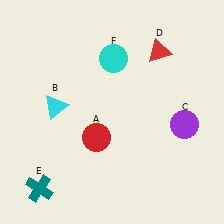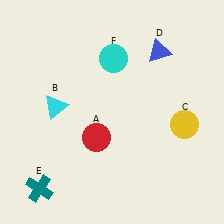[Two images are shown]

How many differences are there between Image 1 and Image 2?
There are 2 differences between the two images.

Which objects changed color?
C changed from purple to yellow. D changed from red to blue.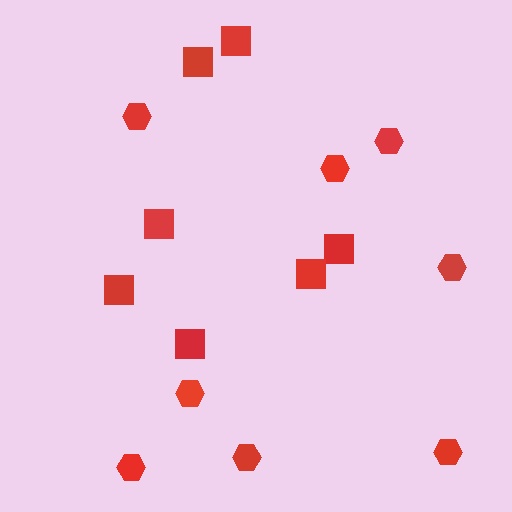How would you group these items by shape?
There are 2 groups: one group of hexagons (8) and one group of squares (7).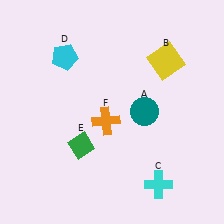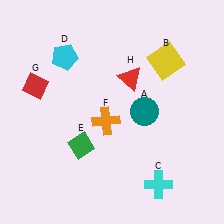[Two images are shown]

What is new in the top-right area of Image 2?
A red triangle (H) was added in the top-right area of Image 2.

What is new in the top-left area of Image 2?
A red diamond (G) was added in the top-left area of Image 2.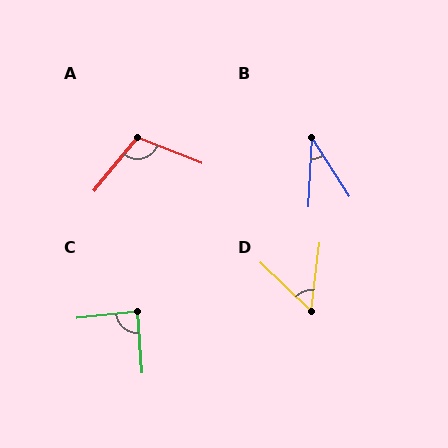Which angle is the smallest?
B, at approximately 36 degrees.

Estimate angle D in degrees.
Approximately 54 degrees.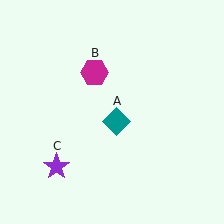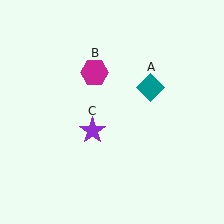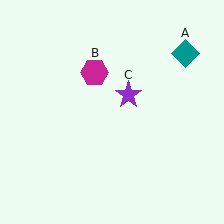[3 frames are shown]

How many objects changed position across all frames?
2 objects changed position: teal diamond (object A), purple star (object C).